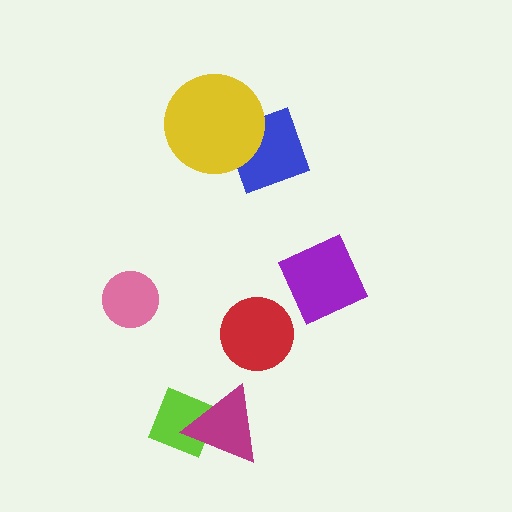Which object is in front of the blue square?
The yellow circle is in front of the blue square.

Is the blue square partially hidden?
Yes, it is partially covered by another shape.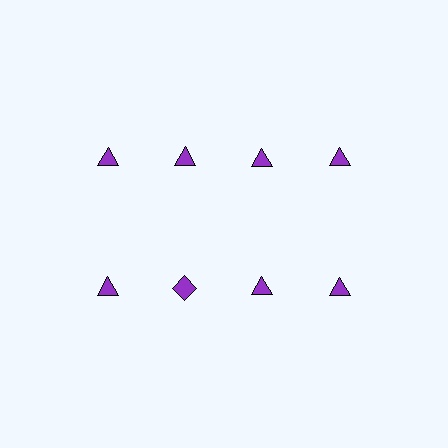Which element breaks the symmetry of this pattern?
The purple diamond in the second row, second from left column breaks the symmetry. All other shapes are purple triangles.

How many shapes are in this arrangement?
There are 8 shapes arranged in a grid pattern.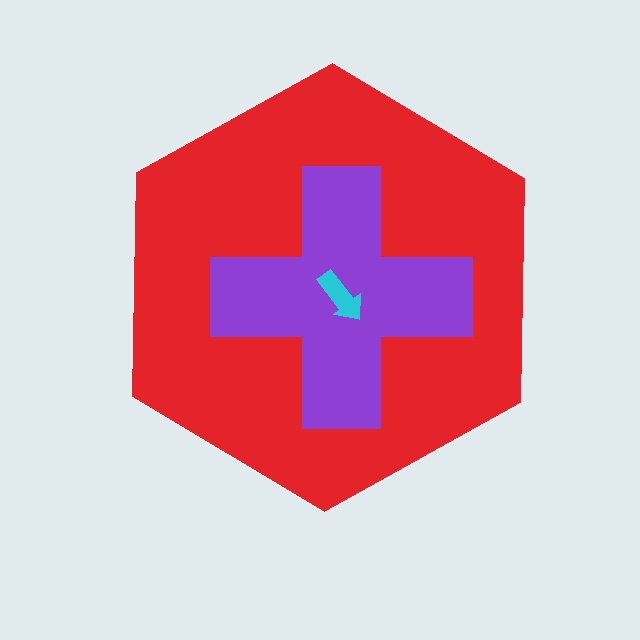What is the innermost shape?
The cyan arrow.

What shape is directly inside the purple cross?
The cyan arrow.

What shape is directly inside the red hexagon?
The purple cross.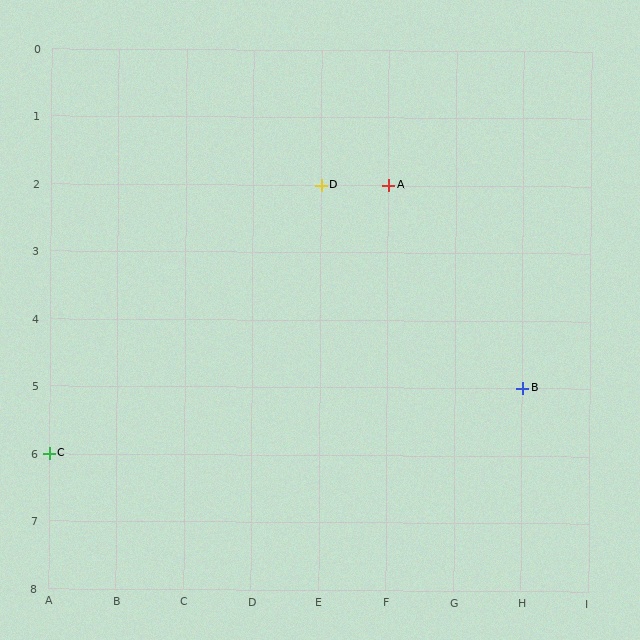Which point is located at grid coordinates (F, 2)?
Point A is at (F, 2).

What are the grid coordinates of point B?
Point B is at grid coordinates (H, 5).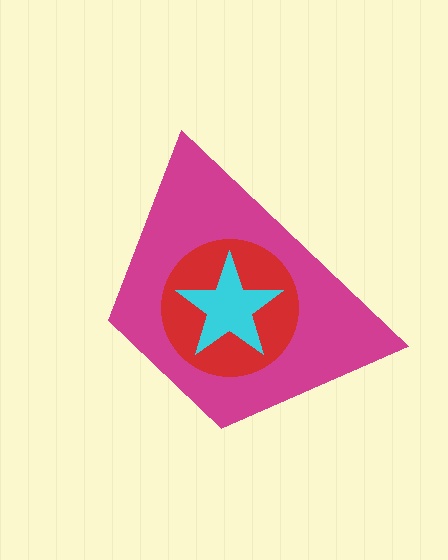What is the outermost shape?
The magenta trapezoid.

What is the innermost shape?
The cyan star.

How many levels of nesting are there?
3.